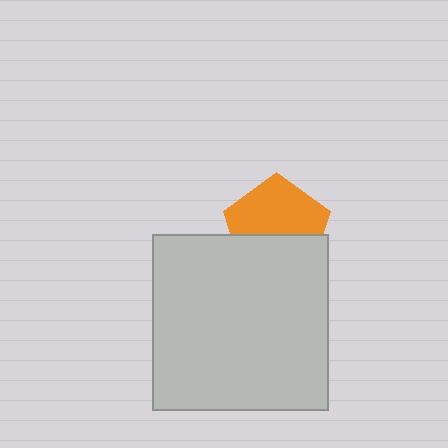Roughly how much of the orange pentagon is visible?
About half of it is visible (roughly 56%).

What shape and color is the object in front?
The object in front is a light gray square.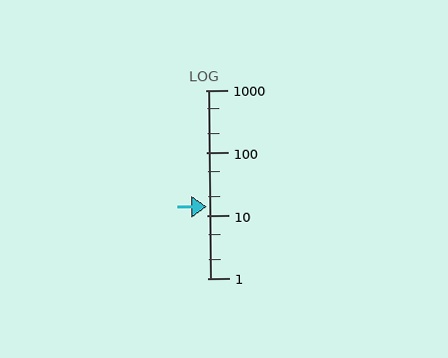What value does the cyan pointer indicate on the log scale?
The pointer indicates approximately 14.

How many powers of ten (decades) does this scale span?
The scale spans 3 decades, from 1 to 1000.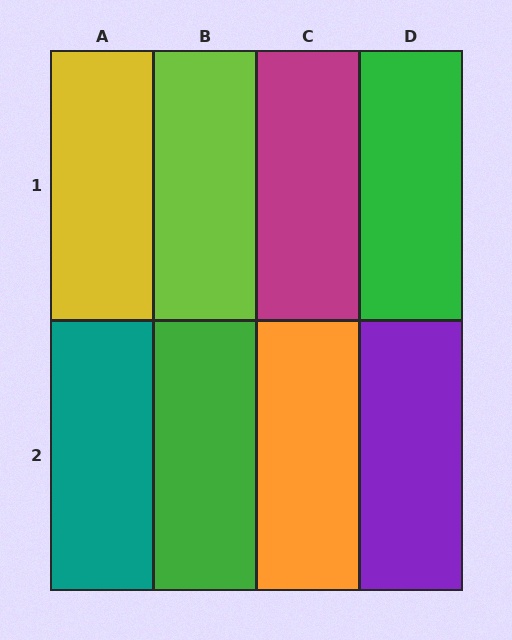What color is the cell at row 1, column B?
Lime.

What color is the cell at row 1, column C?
Magenta.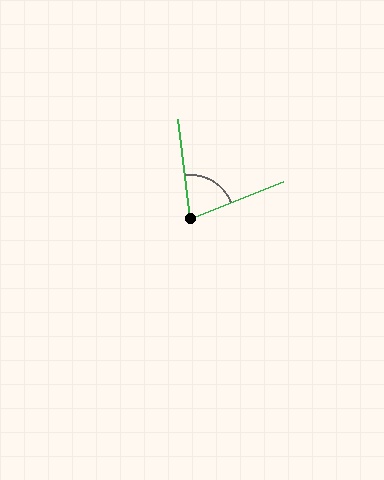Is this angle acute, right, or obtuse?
It is acute.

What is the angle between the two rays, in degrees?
Approximately 75 degrees.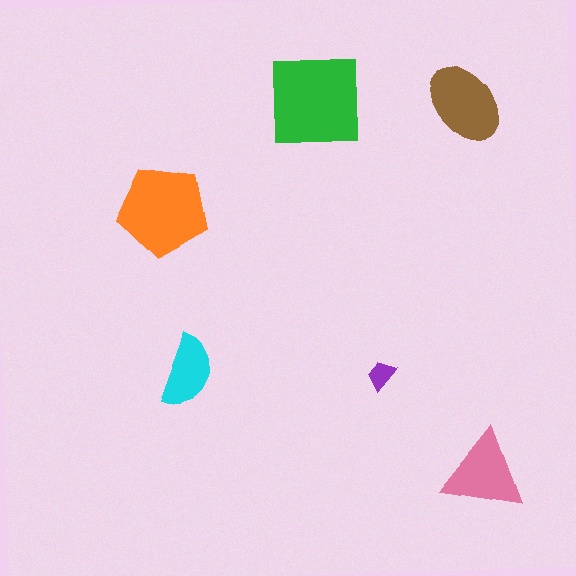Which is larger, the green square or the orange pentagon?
The green square.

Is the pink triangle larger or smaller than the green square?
Smaller.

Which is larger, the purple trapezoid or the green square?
The green square.